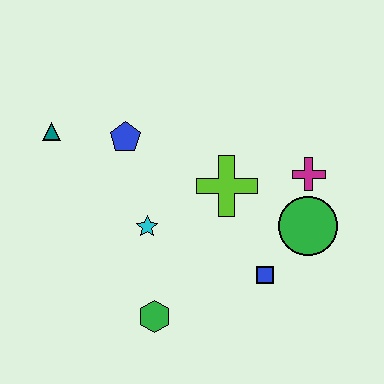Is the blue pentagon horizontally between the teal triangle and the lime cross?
Yes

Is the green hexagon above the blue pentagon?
No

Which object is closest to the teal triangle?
The blue pentagon is closest to the teal triangle.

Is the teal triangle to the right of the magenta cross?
No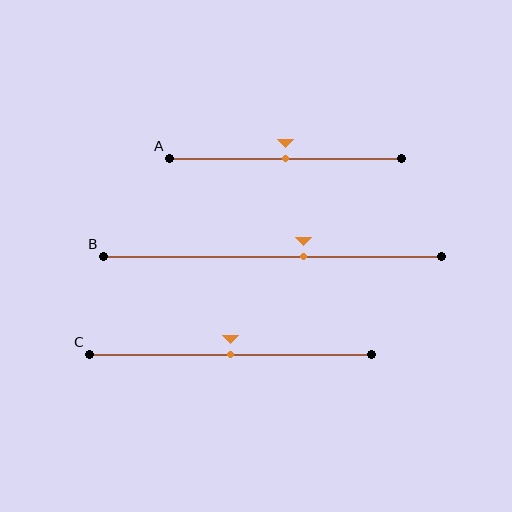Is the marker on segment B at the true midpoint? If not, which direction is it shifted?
No, the marker on segment B is shifted to the right by about 9% of the segment length.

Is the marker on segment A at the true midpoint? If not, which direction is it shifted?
Yes, the marker on segment A is at the true midpoint.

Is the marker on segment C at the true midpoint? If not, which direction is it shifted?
Yes, the marker on segment C is at the true midpoint.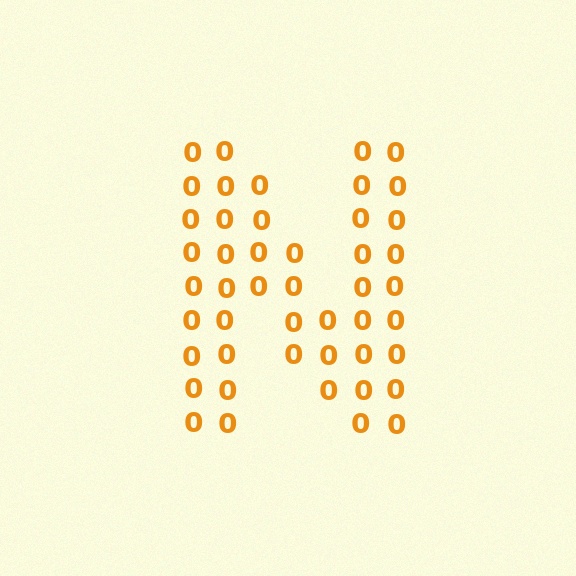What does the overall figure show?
The overall figure shows the letter N.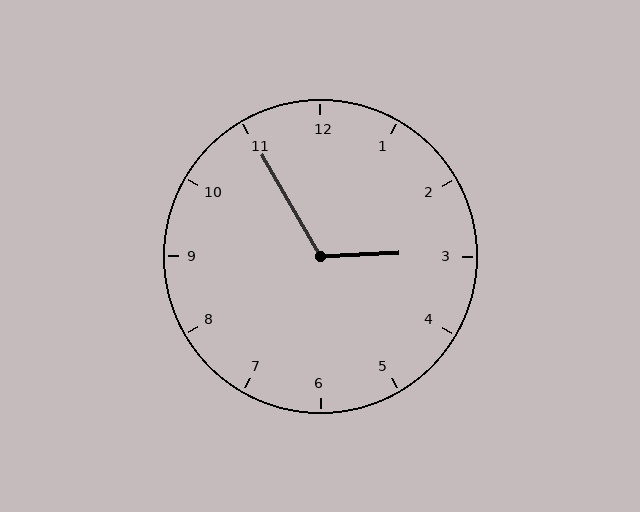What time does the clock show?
2:55.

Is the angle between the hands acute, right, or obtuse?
It is obtuse.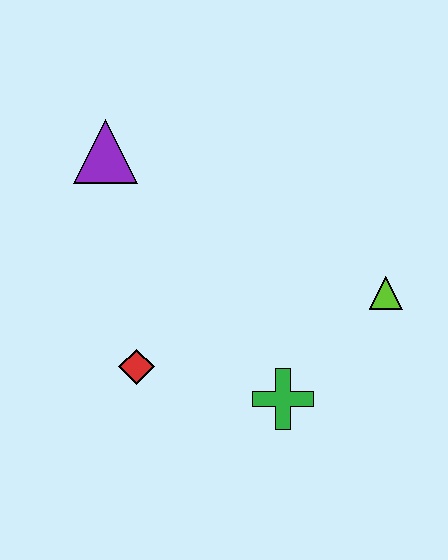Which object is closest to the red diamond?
The green cross is closest to the red diamond.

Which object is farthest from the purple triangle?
The lime triangle is farthest from the purple triangle.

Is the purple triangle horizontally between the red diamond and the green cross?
No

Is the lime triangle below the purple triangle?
Yes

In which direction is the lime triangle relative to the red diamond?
The lime triangle is to the right of the red diamond.